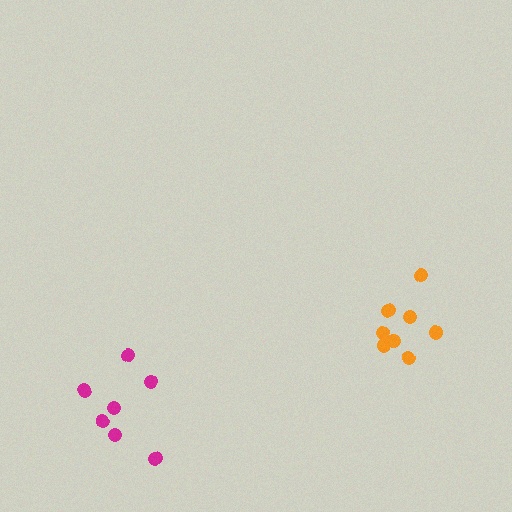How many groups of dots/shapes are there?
There are 2 groups.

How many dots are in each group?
Group 1: 7 dots, Group 2: 8 dots (15 total).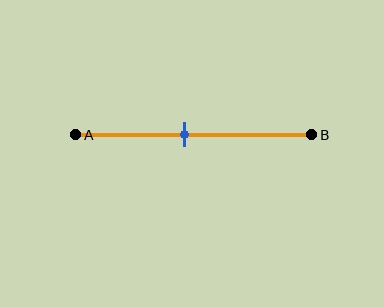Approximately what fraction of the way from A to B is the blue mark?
The blue mark is approximately 45% of the way from A to B.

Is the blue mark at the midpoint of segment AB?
No, the mark is at about 45% from A, not at the 50% midpoint.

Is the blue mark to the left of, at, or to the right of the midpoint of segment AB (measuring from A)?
The blue mark is to the left of the midpoint of segment AB.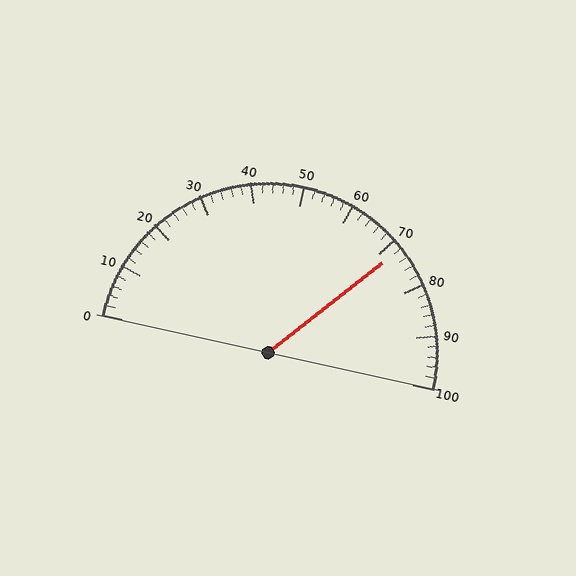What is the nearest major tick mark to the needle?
The nearest major tick mark is 70.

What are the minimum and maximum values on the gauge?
The gauge ranges from 0 to 100.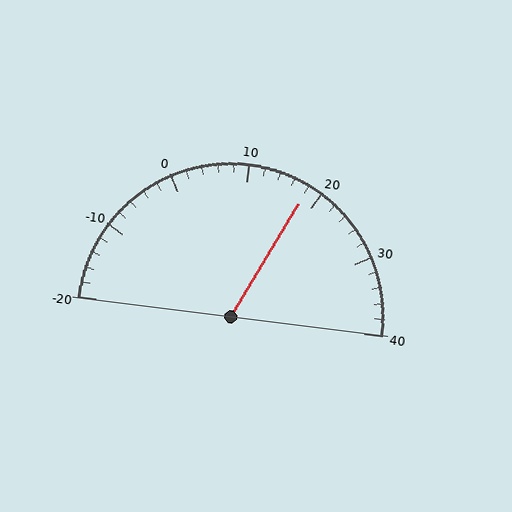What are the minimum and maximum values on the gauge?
The gauge ranges from -20 to 40.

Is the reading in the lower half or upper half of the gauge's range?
The reading is in the upper half of the range (-20 to 40).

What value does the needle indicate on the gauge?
The needle indicates approximately 18.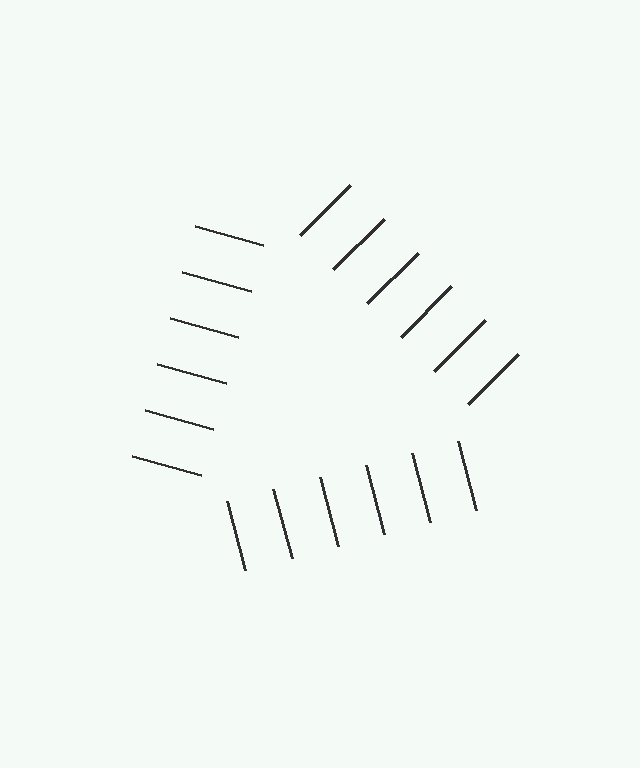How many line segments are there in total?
18 — 6 along each of the 3 edges.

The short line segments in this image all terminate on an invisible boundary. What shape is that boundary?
An illusory triangle — the line segments terminate on its edges but no continuous stroke is drawn.